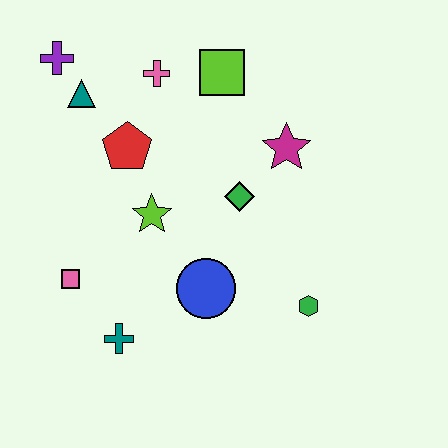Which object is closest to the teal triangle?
The purple cross is closest to the teal triangle.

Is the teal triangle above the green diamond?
Yes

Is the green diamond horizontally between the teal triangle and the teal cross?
No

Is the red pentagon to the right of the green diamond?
No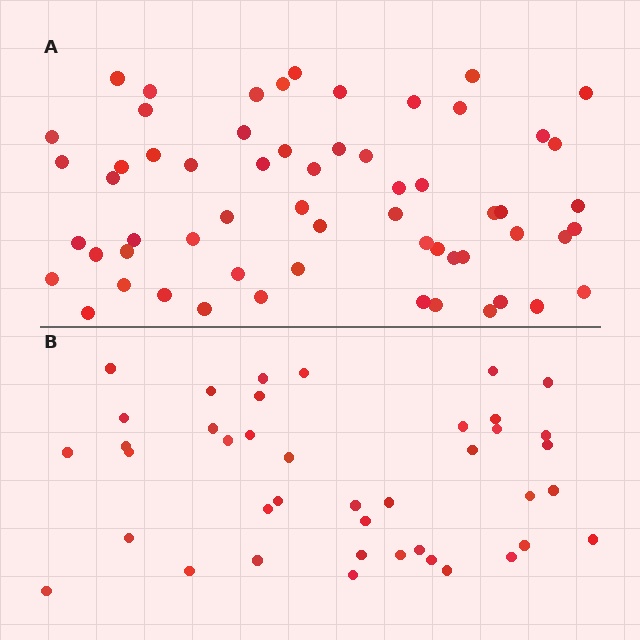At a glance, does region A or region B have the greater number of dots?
Region A (the top region) has more dots.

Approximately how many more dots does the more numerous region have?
Region A has approximately 20 more dots than region B.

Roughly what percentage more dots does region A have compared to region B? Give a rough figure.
About 45% more.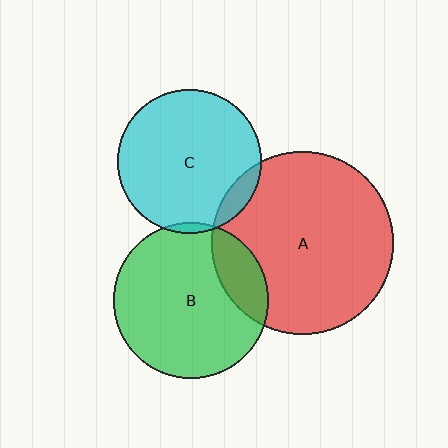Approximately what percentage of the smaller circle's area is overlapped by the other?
Approximately 10%.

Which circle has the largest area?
Circle A (red).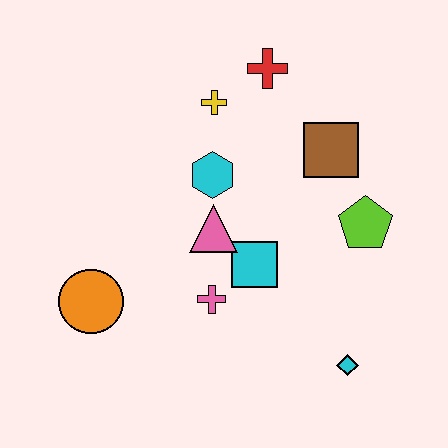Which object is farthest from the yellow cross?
The cyan diamond is farthest from the yellow cross.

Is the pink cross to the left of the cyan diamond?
Yes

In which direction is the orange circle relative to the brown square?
The orange circle is to the left of the brown square.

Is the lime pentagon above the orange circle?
Yes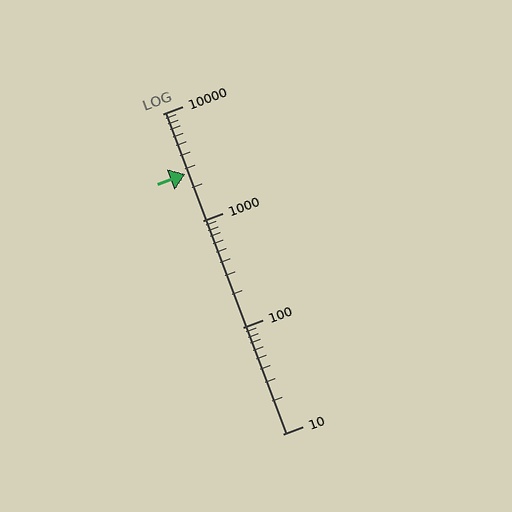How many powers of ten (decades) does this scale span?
The scale spans 3 decades, from 10 to 10000.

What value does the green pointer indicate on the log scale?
The pointer indicates approximately 2700.